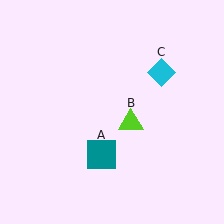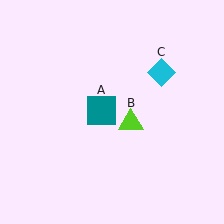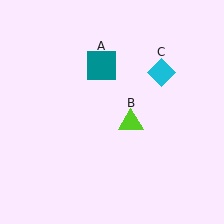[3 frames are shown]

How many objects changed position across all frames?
1 object changed position: teal square (object A).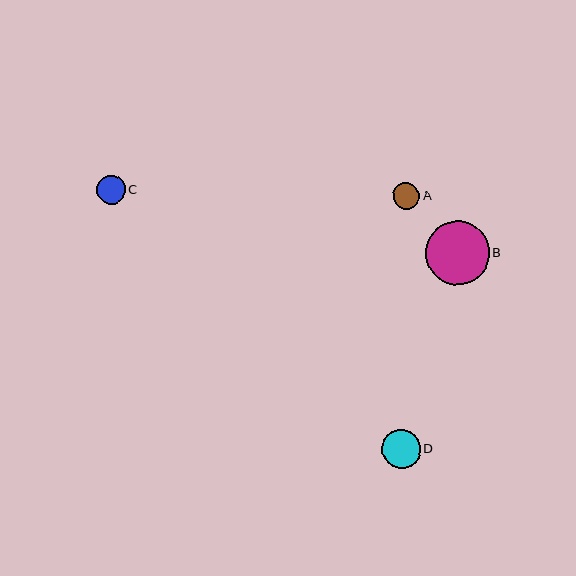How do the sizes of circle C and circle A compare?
Circle C and circle A are approximately the same size.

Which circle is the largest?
Circle B is the largest with a size of approximately 64 pixels.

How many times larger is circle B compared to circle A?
Circle B is approximately 2.4 times the size of circle A.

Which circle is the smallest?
Circle A is the smallest with a size of approximately 27 pixels.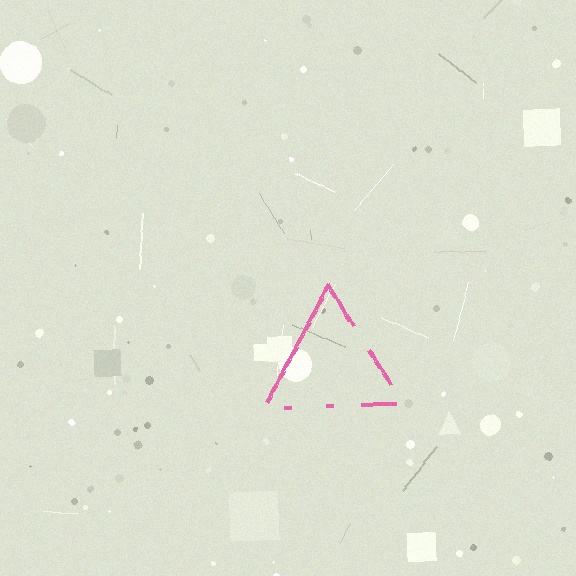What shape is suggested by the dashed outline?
The dashed outline suggests a triangle.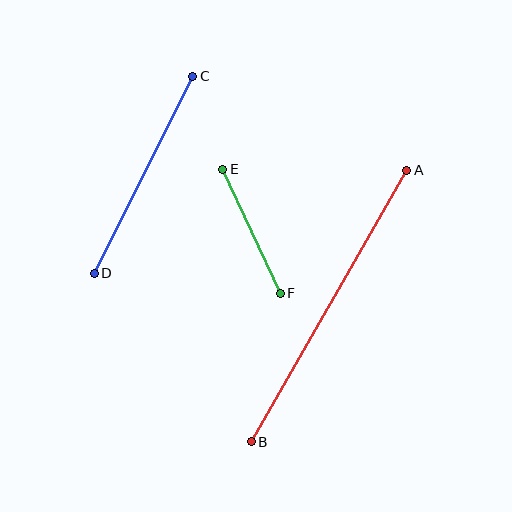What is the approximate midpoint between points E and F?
The midpoint is at approximately (252, 231) pixels.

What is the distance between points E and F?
The distance is approximately 137 pixels.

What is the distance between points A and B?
The distance is approximately 313 pixels.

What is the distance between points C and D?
The distance is approximately 220 pixels.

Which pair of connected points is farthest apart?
Points A and B are farthest apart.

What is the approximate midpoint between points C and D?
The midpoint is at approximately (144, 175) pixels.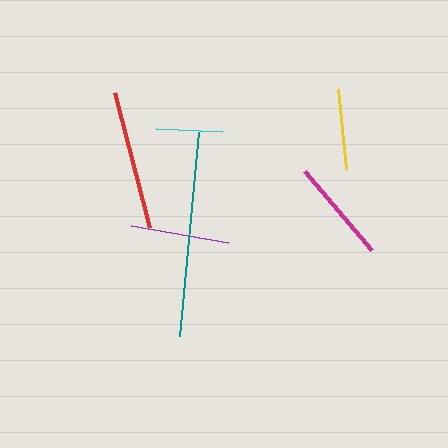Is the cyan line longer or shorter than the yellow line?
The yellow line is longer than the cyan line.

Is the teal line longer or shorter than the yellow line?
The teal line is longer than the yellow line.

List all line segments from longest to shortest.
From longest to shortest: teal, red, magenta, purple, yellow, cyan.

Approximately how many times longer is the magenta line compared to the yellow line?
The magenta line is approximately 1.3 times the length of the yellow line.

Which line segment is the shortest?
The cyan line is the shortest at approximately 67 pixels.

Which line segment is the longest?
The teal line is the longest at approximately 205 pixels.